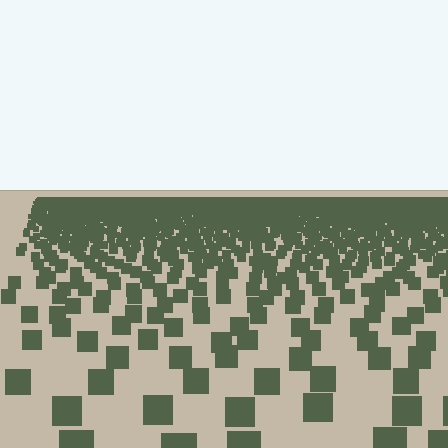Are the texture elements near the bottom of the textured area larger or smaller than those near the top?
Larger. Near the bottom, elements are closer to the viewer and appear at a bigger on-screen size.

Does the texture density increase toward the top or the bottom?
Density increases toward the top.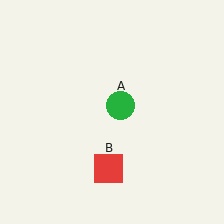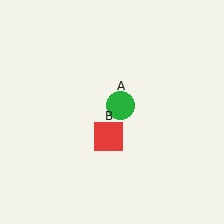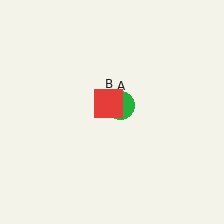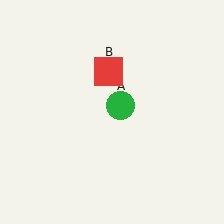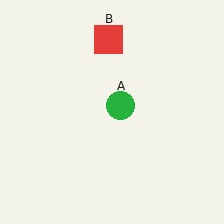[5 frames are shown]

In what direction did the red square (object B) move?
The red square (object B) moved up.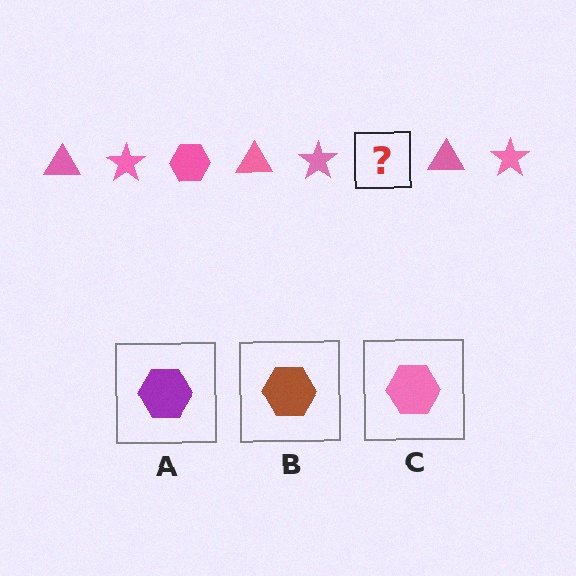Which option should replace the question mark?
Option C.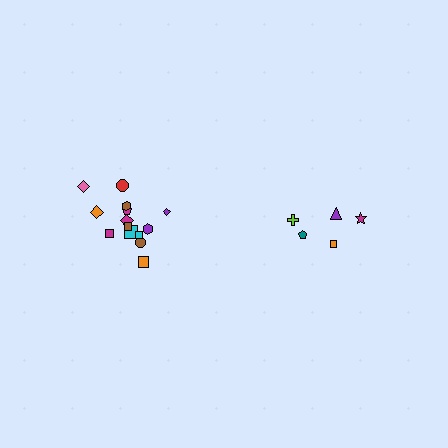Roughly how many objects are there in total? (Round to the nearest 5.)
Roughly 20 objects in total.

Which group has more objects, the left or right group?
The left group.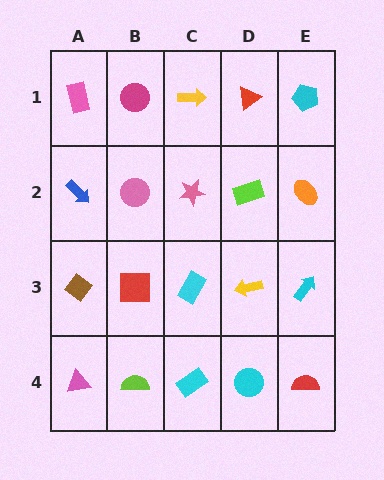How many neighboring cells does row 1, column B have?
3.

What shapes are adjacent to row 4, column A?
A brown diamond (row 3, column A), a lime semicircle (row 4, column B).